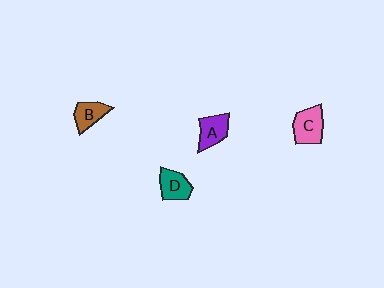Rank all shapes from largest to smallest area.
From largest to smallest: C (pink), A (purple), D (teal), B (brown).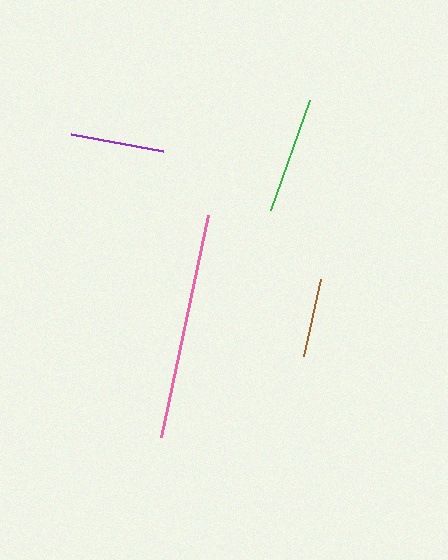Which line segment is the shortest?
The brown line is the shortest at approximately 79 pixels.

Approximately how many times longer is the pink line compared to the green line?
The pink line is approximately 2.0 times the length of the green line.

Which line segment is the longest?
The pink line is the longest at approximately 227 pixels.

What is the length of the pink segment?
The pink segment is approximately 227 pixels long.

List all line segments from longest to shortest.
From longest to shortest: pink, green, purple, brown.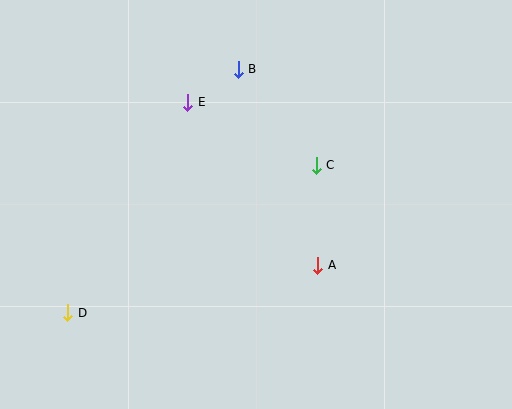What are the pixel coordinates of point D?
Point D is at (68, 313).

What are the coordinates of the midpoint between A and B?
The midpoint between A and B is at (278, 167).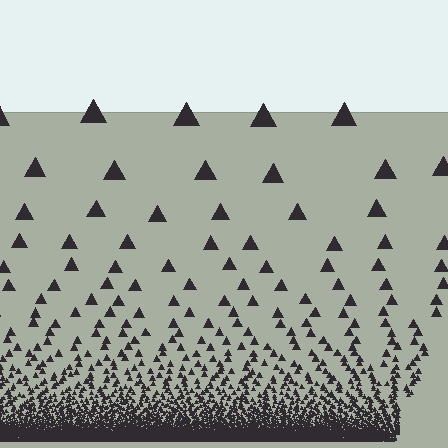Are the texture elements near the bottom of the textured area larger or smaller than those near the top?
Smaller. The gradient is inverted — elements near the bottom are smaller and denser.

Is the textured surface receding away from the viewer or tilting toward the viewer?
The surface appears to tilt toward the viewer. Texture elements get larger and sparser toward the top.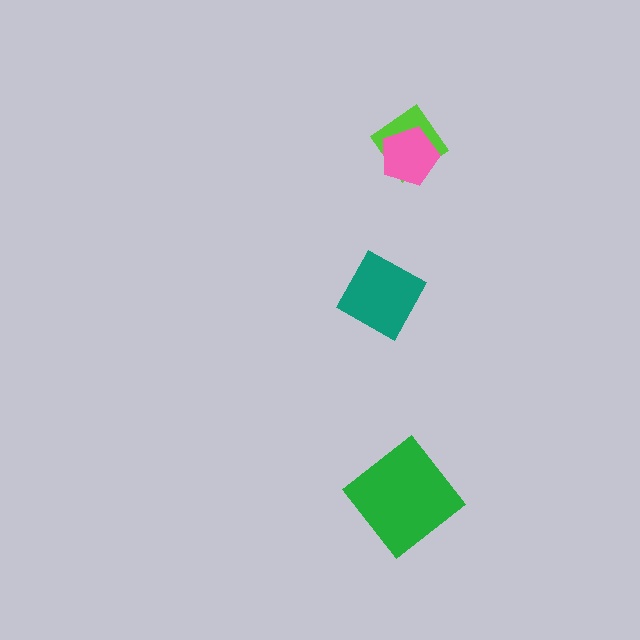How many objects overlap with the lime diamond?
1 object overlaps with the lime diamond.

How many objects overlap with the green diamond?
0 objects overlap with the green diamond.